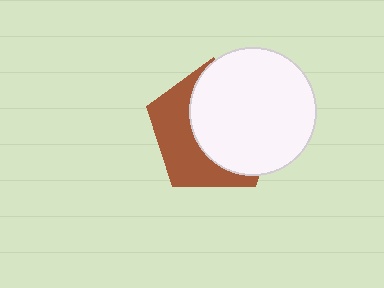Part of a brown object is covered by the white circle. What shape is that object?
It is a pentagon.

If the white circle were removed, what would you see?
You would see the complete brown pentagon.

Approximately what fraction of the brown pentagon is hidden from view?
Roughly 59% of the brown pentagon is hidden behind the white circle.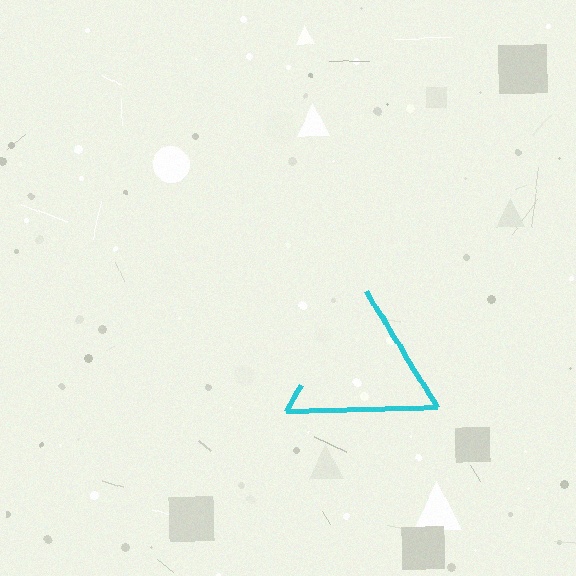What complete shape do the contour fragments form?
The contour fragments form a triangle.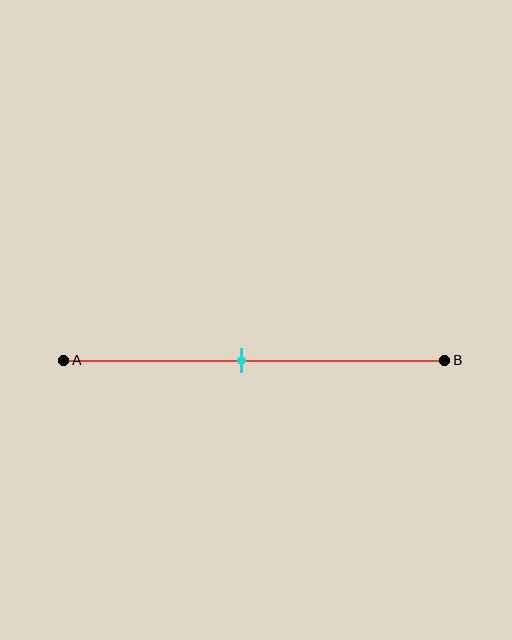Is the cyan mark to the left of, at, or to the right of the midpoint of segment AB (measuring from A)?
The cyan mark is to the left of the midpoint of segment AB.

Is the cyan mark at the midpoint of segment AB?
No, the mark is at about 45% from A, not at the 50% midpoint.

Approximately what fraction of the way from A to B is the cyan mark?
The cyan mark is approximately 45% of the way from A to B.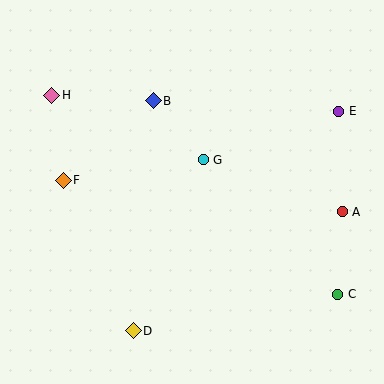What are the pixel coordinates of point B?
Point B is at (153, 101).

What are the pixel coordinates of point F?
Point F is at (63, 180).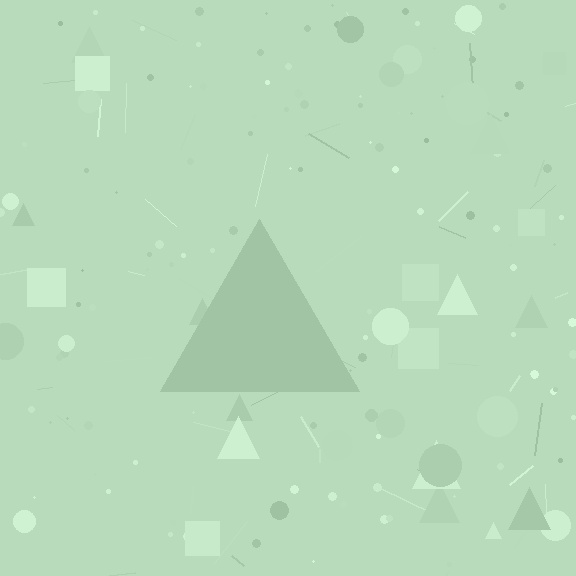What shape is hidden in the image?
A triangle is hidden in the image.